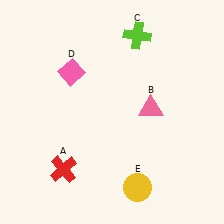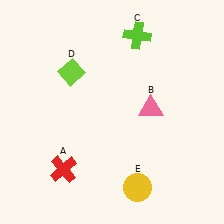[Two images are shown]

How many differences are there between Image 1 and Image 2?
There is 1 difference between the two images.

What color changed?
The diamond (D) changed from pink in Image 1 to lime in Image 2.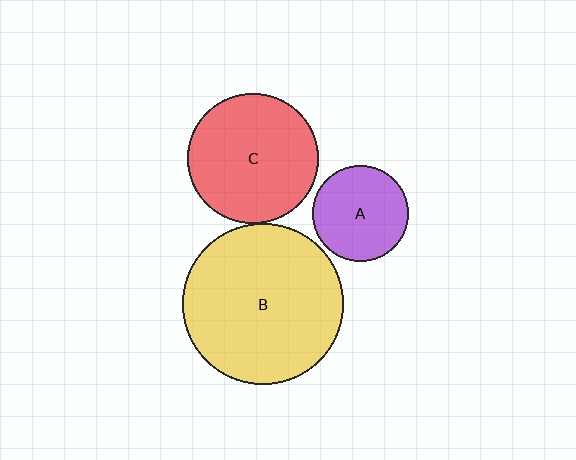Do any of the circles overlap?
No, none of the circles overlap.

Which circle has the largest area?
Circle B (yellow).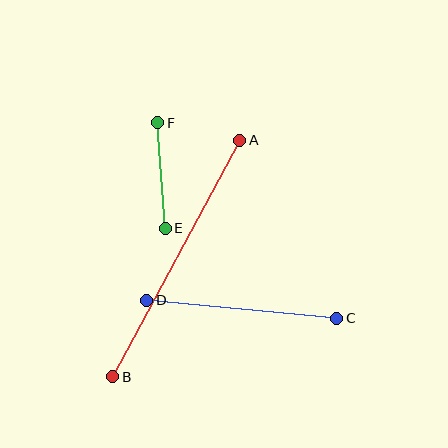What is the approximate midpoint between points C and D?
The midpoint is at approximately (242, 309) pixels.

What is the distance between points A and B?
The distance is approximately 268 pixels.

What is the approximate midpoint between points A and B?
The midpoint is at approximately (176, 258) pixels.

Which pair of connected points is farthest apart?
Points A and B are farthest apart.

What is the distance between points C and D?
The distance is approximately 190 pixels.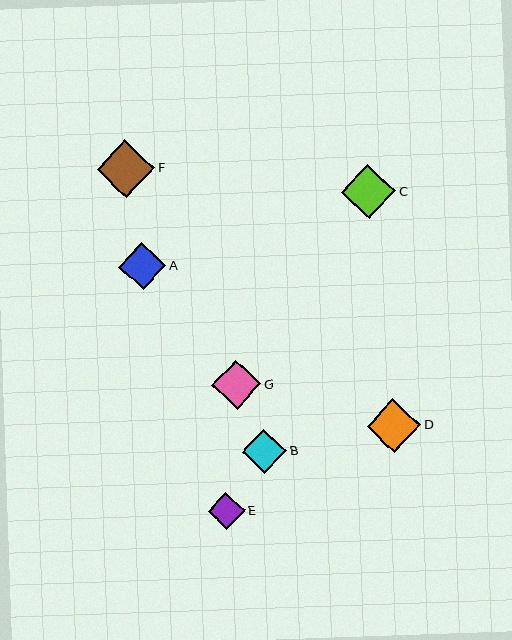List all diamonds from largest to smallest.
From largest to smallest: F, C, D, G, A, B, E.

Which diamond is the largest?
Diamond F is the largest with a size of approximately 57 pixels.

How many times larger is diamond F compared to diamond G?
Diamond F is approximately 1.2 times the size of diamond G.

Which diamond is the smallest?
Diamond E is the smallest with a size of approximately 37 pixels.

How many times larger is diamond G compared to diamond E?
Diamond G is approximately 1.3 times the size of diamond E.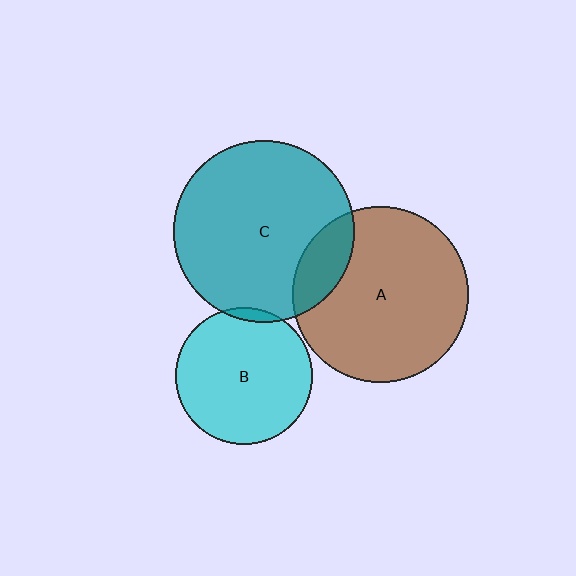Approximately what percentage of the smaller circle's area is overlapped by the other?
Approximately 5%.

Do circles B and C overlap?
Yes.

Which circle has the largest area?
Circle C (teal).